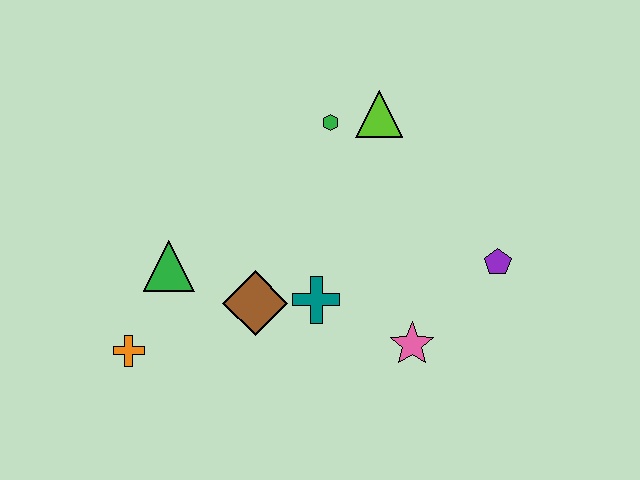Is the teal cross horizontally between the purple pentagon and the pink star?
No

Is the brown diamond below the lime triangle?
Yes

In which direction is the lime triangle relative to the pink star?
The lime triangle is above the pink star.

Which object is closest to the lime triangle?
The green hexagon is closest to the lime triangle.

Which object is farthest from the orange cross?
The purple pentagon is farthest from the orange cross.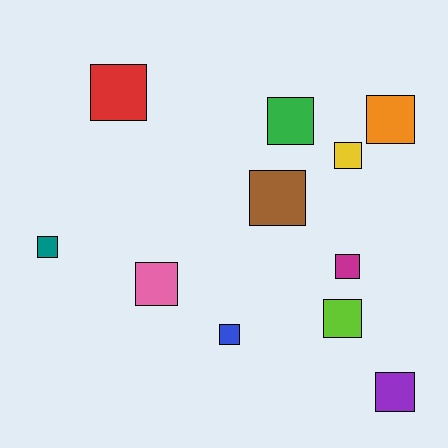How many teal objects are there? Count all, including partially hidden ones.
There is 1 teal object.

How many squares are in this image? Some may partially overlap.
There are 11 squares.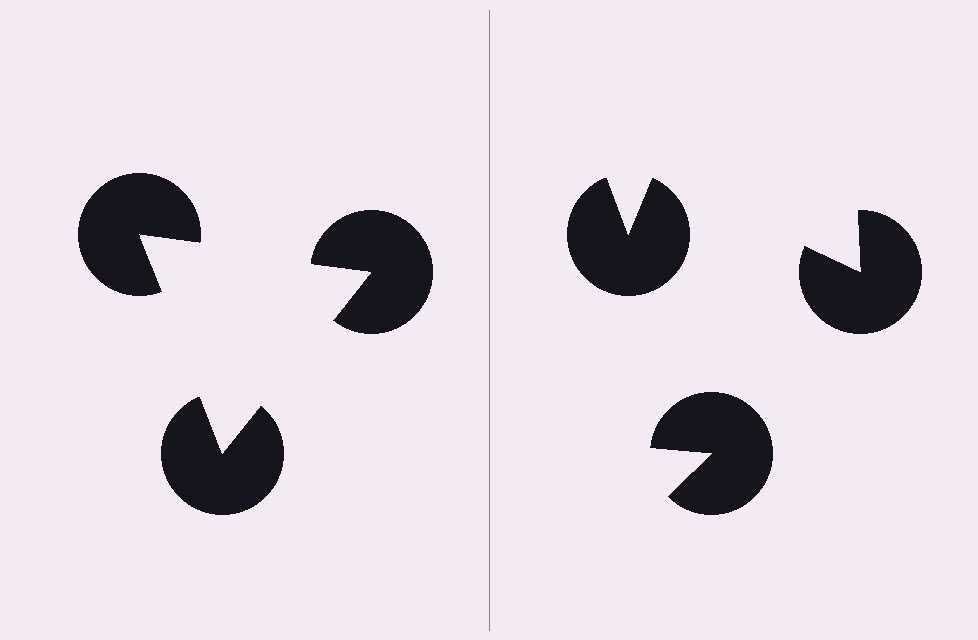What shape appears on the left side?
An illusory triangle.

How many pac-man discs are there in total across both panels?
6 — 3 on each side.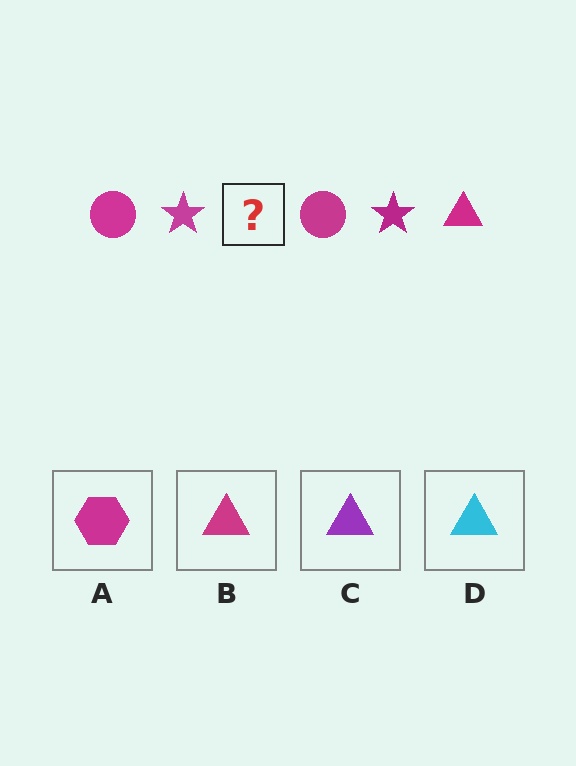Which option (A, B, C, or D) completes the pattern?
B.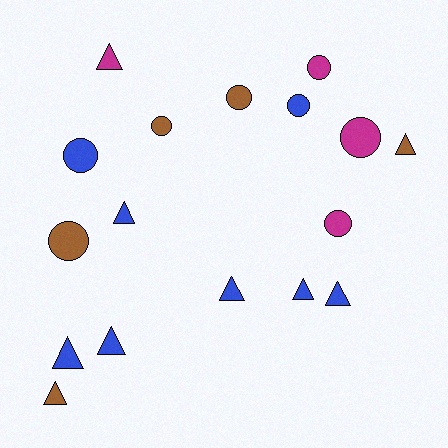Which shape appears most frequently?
Triangle, with 9 objects.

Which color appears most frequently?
Blue, with 8 objects.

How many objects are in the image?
There are 17 objects.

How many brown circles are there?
There are 3 brown circles.